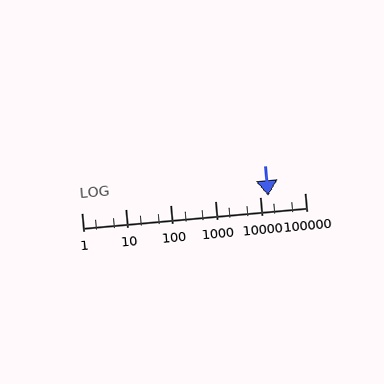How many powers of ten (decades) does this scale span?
The scale spans 5 decades, from 1 to 100000.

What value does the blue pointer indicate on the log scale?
The pointer indicates approximately 15000.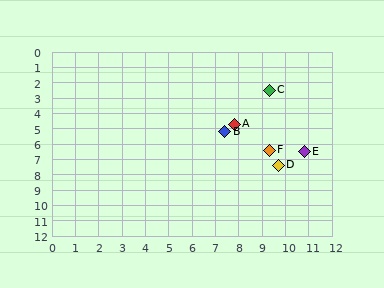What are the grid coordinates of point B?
Point B is at approximately (7.4, 5.2).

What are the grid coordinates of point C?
Point C is at approximately (9.3, 2.5).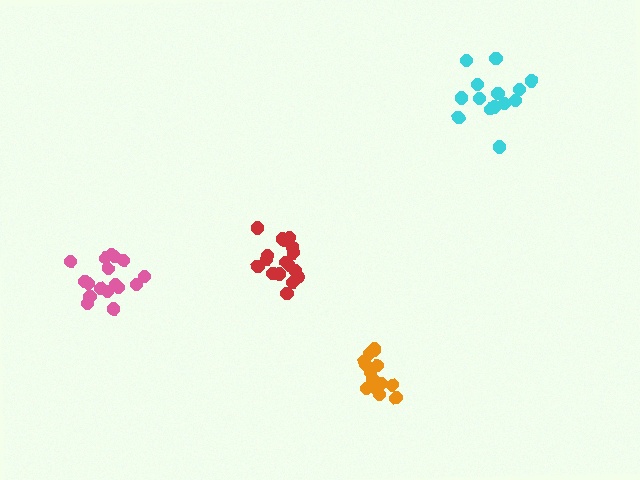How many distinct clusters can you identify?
There are 4 distinct clusters.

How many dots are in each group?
Group 1: 18 dots, Group 2: 17 dots, Group 3: 17 dots, Group 4: 14 dots (66 total).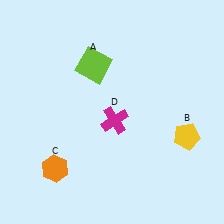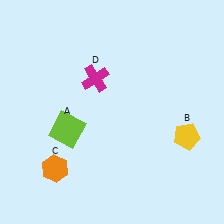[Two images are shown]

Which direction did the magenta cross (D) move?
The magenta cross (D) moved up.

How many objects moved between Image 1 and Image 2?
2 objects moved between the two images.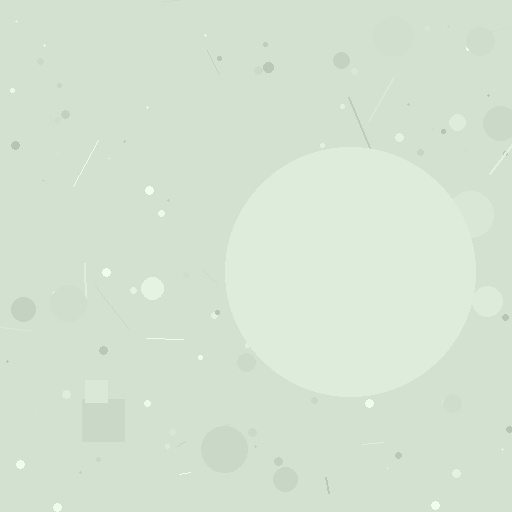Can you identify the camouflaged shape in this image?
The camouflaged shape is a circle.